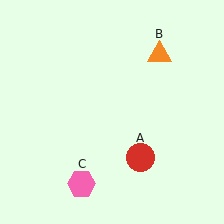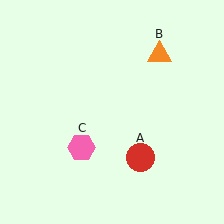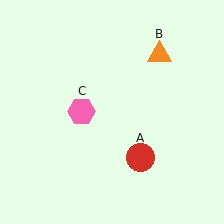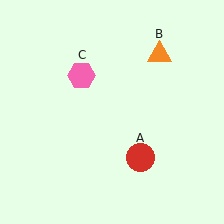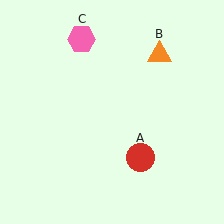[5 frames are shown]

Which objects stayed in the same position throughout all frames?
Red circle (object A) and orange triangle (object B) remained stationary.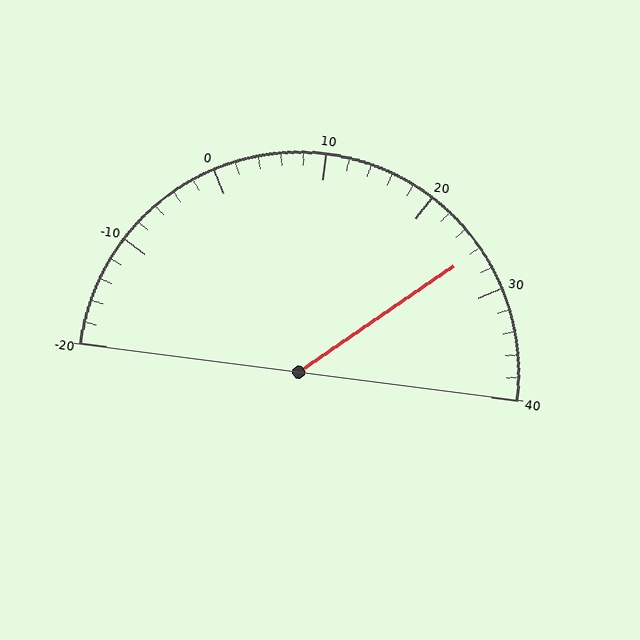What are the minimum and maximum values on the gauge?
The gauge ranges from -20 to 40.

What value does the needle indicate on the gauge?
The needle indicates approximately 26.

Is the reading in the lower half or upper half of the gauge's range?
The reading is in the upper half of the range (-20 to 40).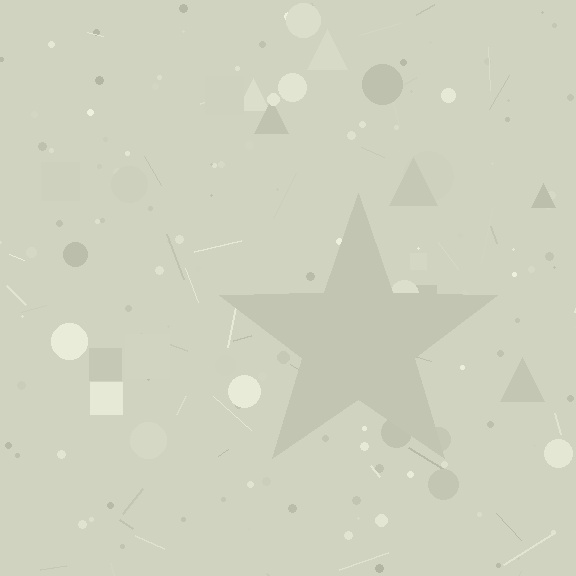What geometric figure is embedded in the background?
A star is embedded in the background.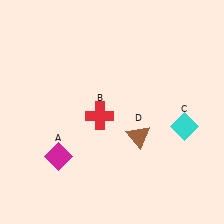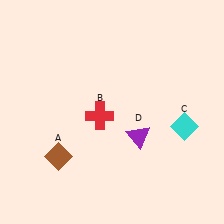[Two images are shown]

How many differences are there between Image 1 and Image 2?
There are 2 differences between the two images.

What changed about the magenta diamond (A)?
In Image 1, A is magenta. In Image 2, it changed to brown.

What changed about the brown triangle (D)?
In Image 1, D is brown. In Image 2, it changed to purple.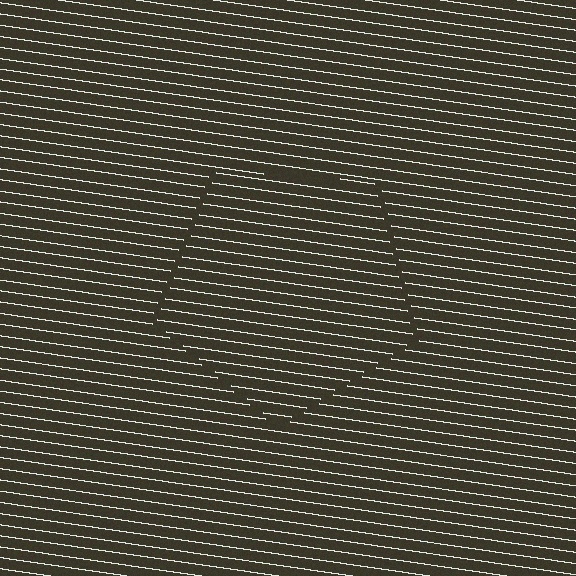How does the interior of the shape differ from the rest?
The interior of the shape contains the same grating, shifted by half a period — the contour is defined by the phase discontinuity where line-ends from the inner and outer gratings abut.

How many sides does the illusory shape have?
5 sides — the line-ends trace a pentagon.